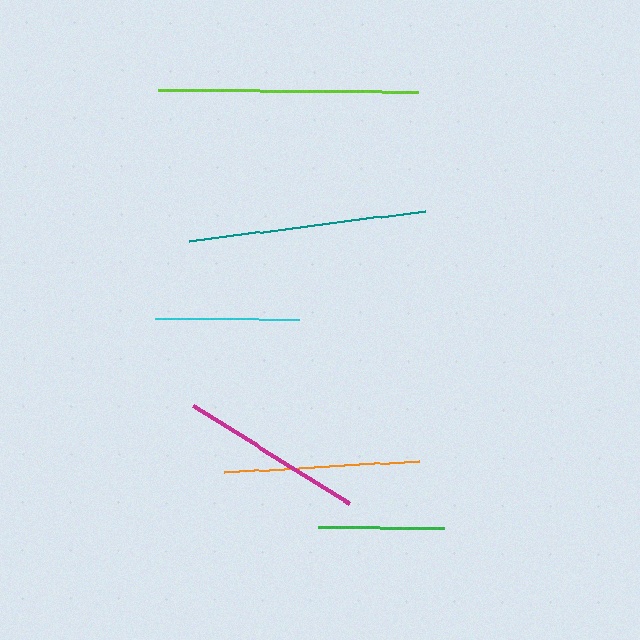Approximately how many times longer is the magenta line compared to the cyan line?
The magenta line is approximately 1.3 times the length of the cyan line.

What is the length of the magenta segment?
The magenta segment is approximately 184 pixels long.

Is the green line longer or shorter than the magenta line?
The magenta line is longer than the green line.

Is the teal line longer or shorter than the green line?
The teal line is longer than the green line.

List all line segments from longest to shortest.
From longest to shortest: lime, teal, orange, magenta, cyan, green.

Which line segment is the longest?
The lime line is the longest at approximately 260 pixels.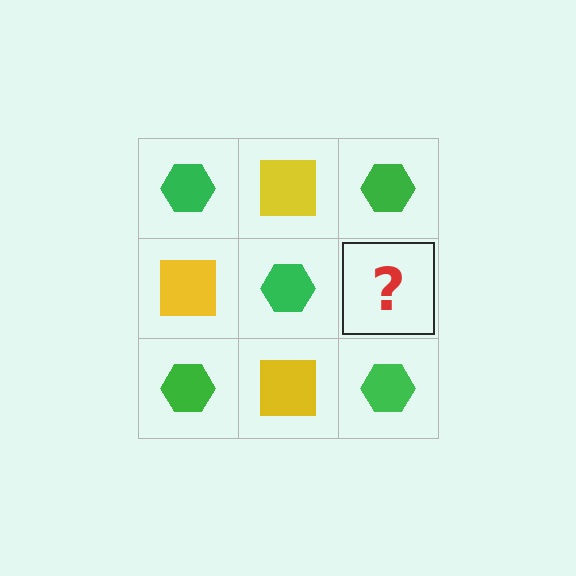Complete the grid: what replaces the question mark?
The question mark should be replaced with a yellow square.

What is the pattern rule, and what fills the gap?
The rule is that it alternates green hexagon and yellow square in a checkerboard pattern. The gap should be filled with a yellow square.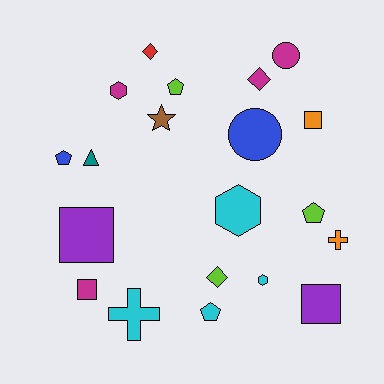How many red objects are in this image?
There is 1 red object.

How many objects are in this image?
There are 20 objects.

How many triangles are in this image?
There is 1 triangle.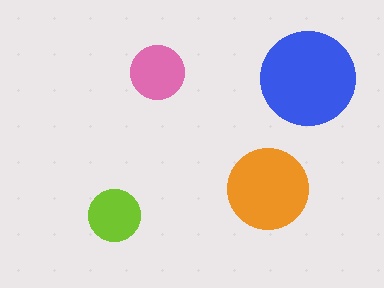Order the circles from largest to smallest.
the blue one, the orange one, the pink one, the lime one.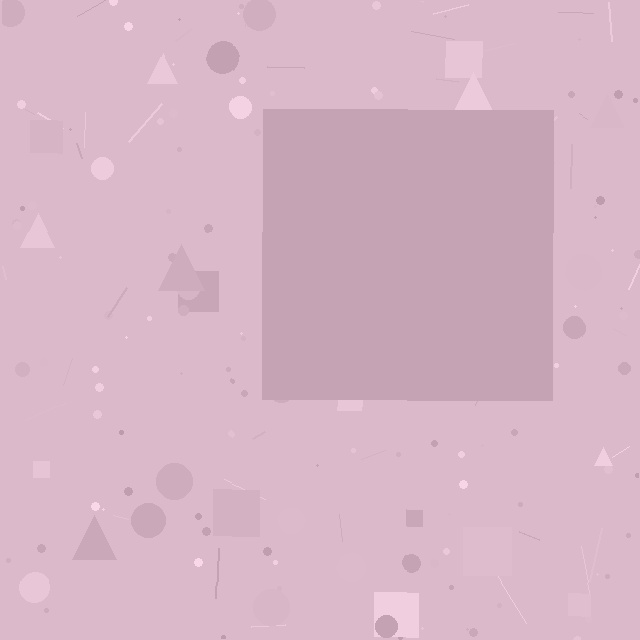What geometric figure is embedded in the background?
A square is embedded in the background.